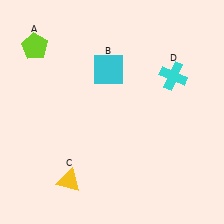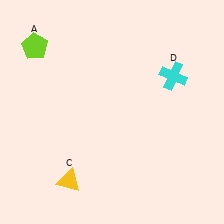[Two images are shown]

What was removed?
The cyan square (B) was removed in Image 2.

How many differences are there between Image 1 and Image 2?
There is 1 difference between the two images.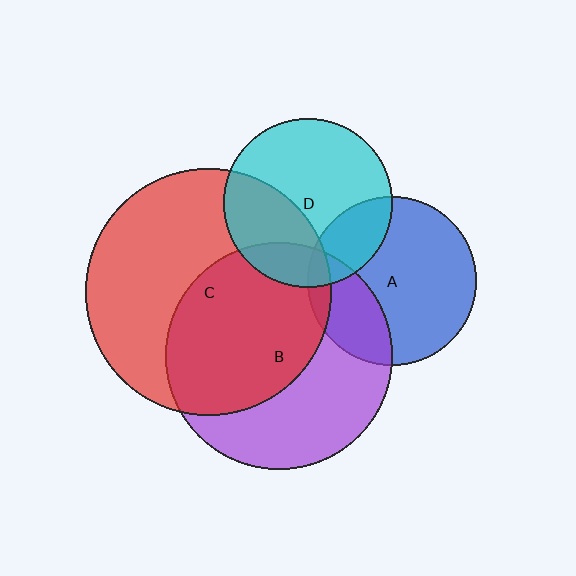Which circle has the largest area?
Circle C (red).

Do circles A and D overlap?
Yes.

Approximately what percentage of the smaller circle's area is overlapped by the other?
Approximately 20%.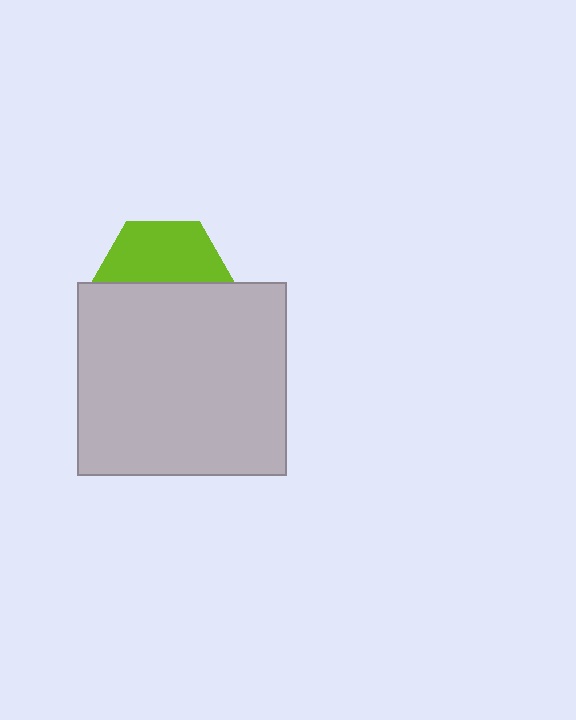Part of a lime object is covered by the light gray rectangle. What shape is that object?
It is a hexagon.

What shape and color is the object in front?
The object in front is a light gray rectangle.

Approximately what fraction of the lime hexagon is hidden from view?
Roughly 53% of the lime hexagon is hidden behind the light gray rectangle.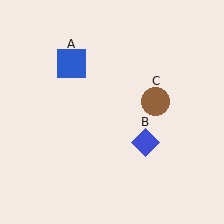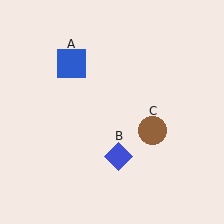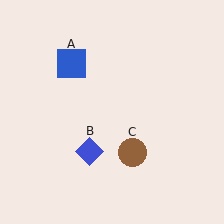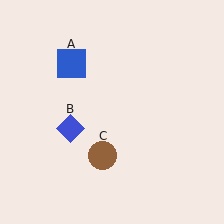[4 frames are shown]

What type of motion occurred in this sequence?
The blue diamond (object B), brown circle (object C) rotated clockwise around the center of the scene.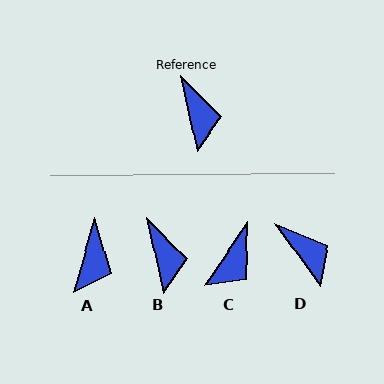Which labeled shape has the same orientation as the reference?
B.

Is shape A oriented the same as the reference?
No, it is off by about 28 degrees.